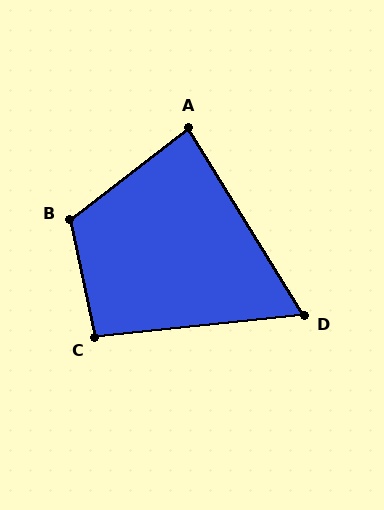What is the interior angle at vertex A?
Approximately 84 degrees (acute).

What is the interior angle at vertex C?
Approximately 96 degrees (obtuse).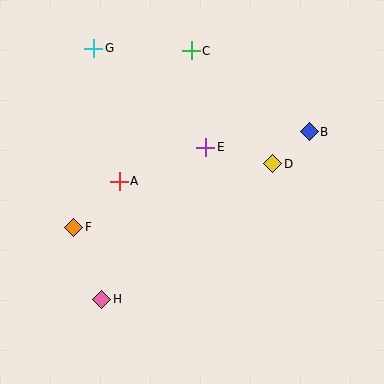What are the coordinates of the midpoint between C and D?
The midpoint between C and D is at (232, 107).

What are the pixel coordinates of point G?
Point G is at (94, 48).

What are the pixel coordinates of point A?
Point A is at (119, 181).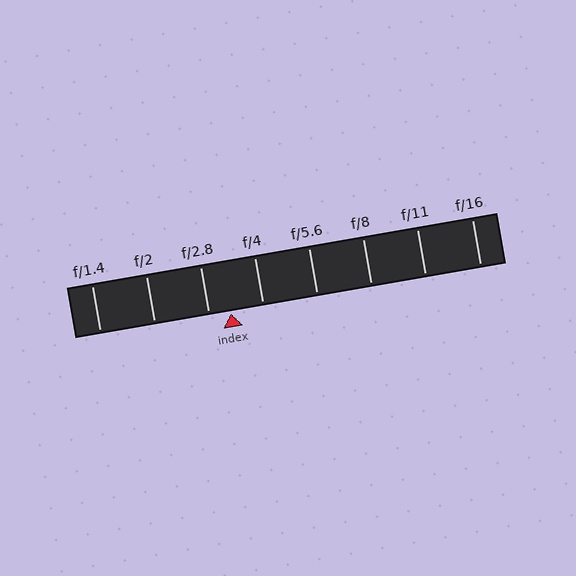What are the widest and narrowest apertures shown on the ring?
The widest aperture shown is f/1.4 and the narrowest is f/16.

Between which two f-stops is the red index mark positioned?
The index mark is between f/2.8 and f/4.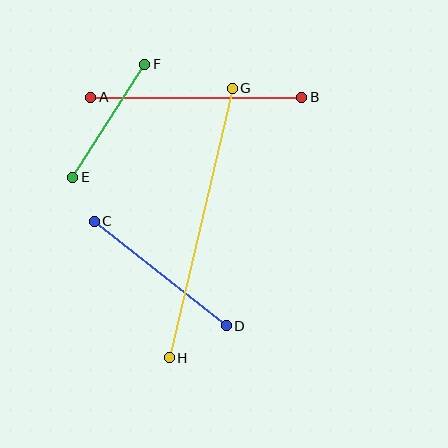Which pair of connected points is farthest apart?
Points G and H are farthest apart.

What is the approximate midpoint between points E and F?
The midpoint is at approximately (109, 121) pixels.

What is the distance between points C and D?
The distance is approximately 168 pixels.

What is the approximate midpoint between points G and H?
The midpoint is at approximately (201, 223) pixels.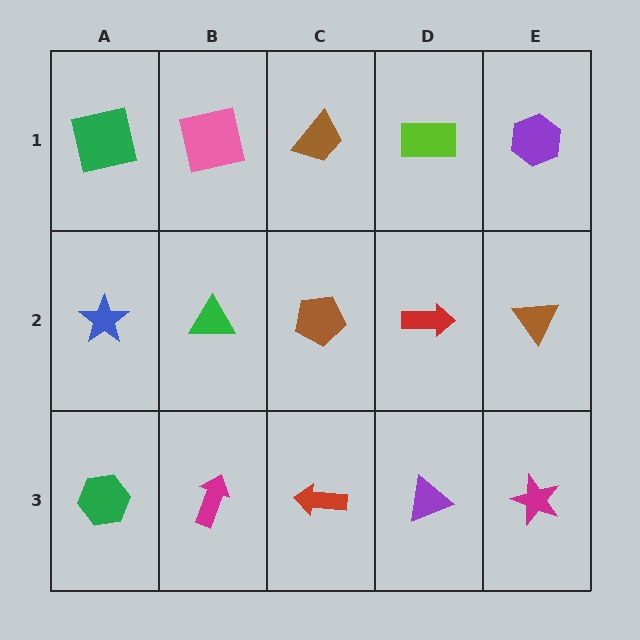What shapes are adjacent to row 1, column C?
A brown pentagon (row 2, column C), a pink square (row 1, column B), a lime rectangle (row 1, column D).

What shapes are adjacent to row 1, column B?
A green triangle (row 2, column B), a green square (row 1, column A), a brown trapezoid (row 1, column C).